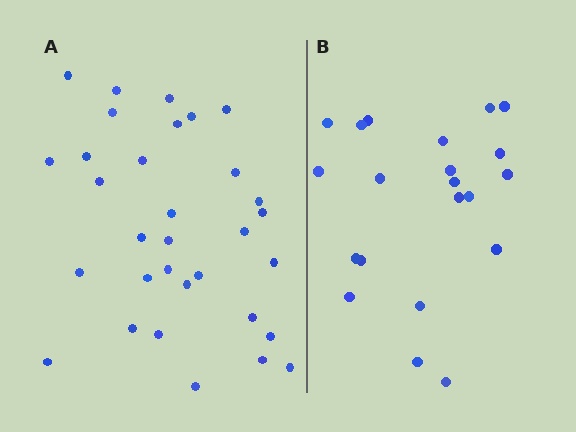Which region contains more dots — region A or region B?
Region A (the left region) has more dots.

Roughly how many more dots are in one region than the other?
Region A has roughly 12 or so more dots than region B.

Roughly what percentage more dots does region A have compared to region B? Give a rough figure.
About 50% more.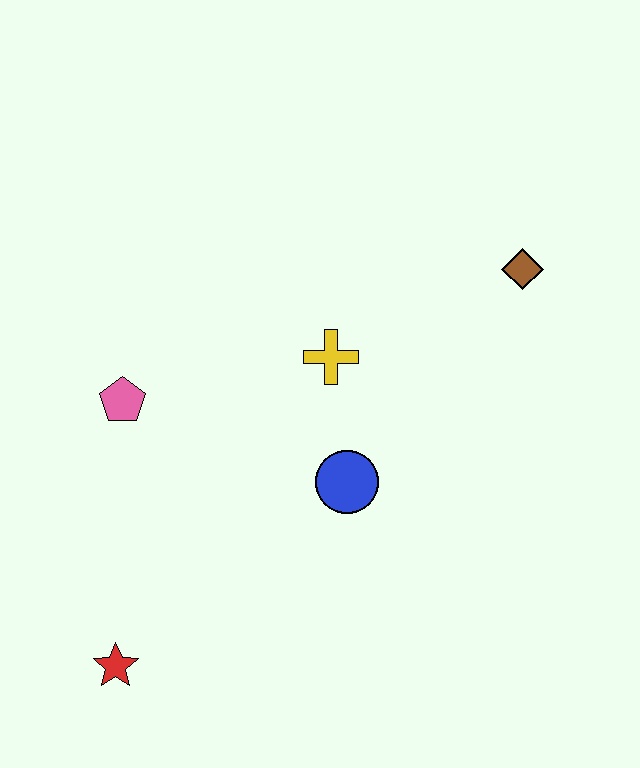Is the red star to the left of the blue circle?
Yes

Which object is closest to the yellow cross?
The blue circle is closest to the yellow cross.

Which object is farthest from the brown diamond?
The red star is farthest from the brown diamond.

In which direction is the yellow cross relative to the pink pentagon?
The yellow cross is to the right of the pink pentagon.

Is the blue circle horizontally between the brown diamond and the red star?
Yes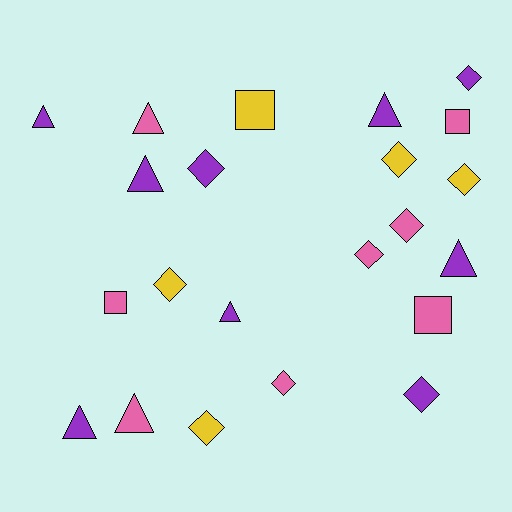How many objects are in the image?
There are 22 objects.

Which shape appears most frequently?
Diamond, with 10 objects.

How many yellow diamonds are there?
There are 4 yellow diamonds.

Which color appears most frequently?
Purple, with 9 objects.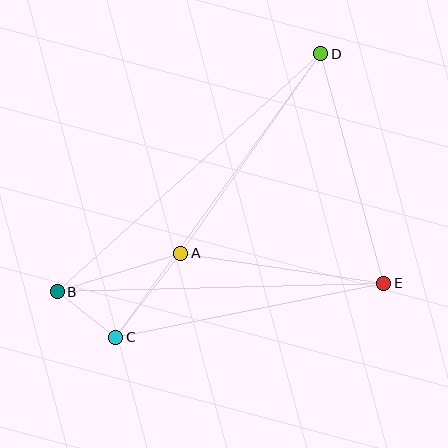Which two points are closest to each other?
Points B and C are closest to each other.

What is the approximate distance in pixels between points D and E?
The distance between D and E is approximately 238 pixels.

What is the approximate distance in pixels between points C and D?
The distance between C and D is approximately 350 pixels.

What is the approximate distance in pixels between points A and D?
The distance between A and D is approximately 244 pixels.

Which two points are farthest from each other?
Points B and D are farthest from each other.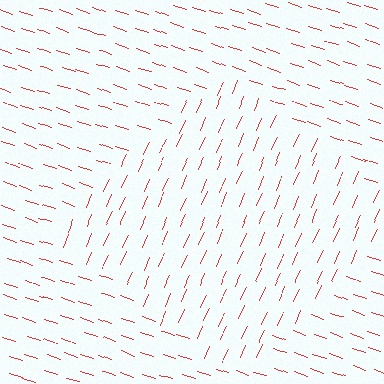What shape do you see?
I see a diamond.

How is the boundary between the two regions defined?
The boundary is defined purely by a change in line orientation (approximately 85 degrees difference). All lines are the same color and thickness.